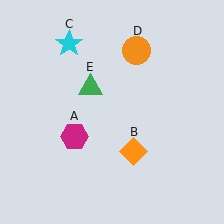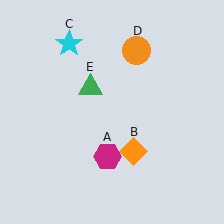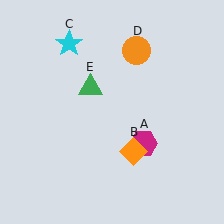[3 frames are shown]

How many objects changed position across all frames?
1 object changed position: magenta hexagon (object A).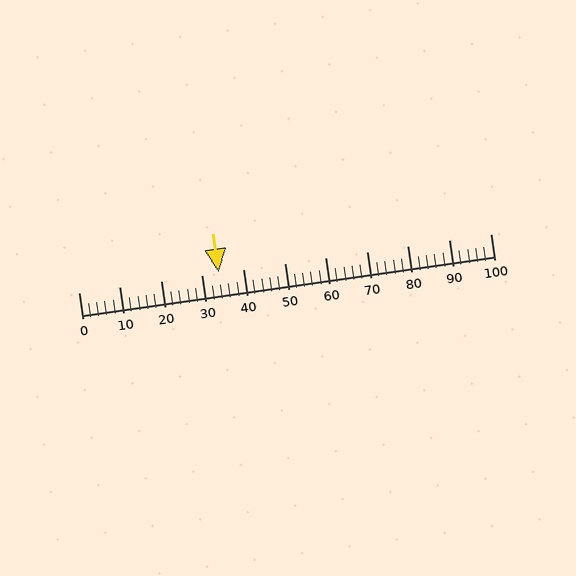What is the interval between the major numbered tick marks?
The major tick marks are spaced 10 units apart.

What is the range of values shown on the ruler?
The ruler shows values from 0 to 100.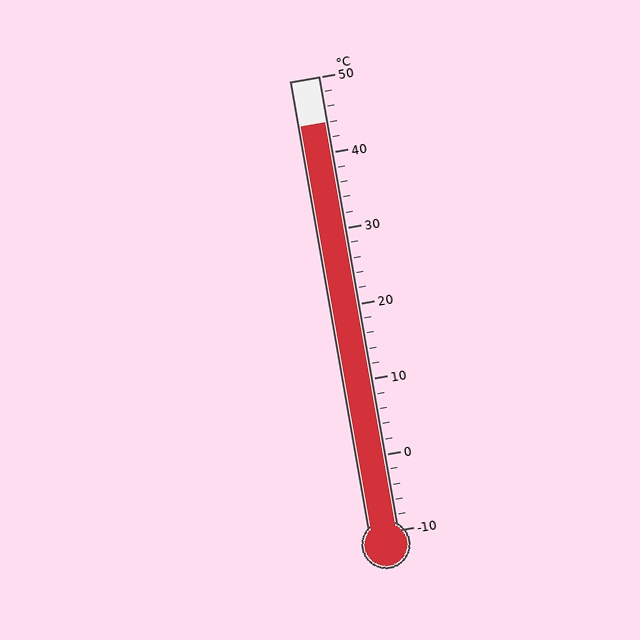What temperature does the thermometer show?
The thermometer shows approximately 44°C.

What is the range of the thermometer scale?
The thermometer scale ranges from -10°C to 50°C.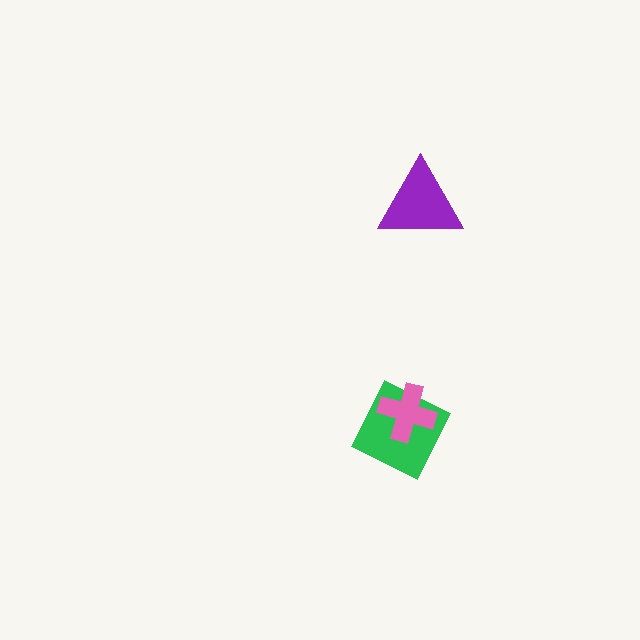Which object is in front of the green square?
The pink cross is in front of the green square.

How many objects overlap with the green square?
1 object overlaps with the green square.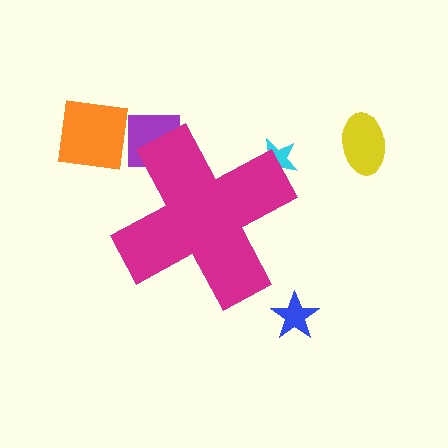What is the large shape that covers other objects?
A magenta cross.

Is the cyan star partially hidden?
Yes, the cyan star is partially hidden behind the magenta cross.